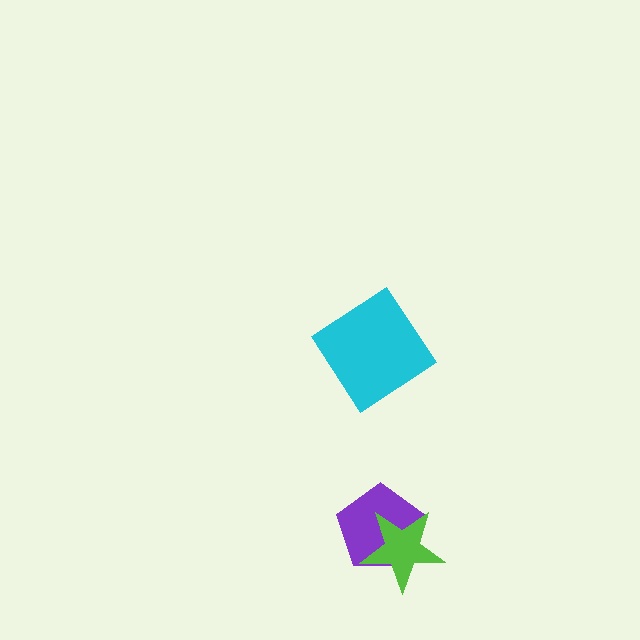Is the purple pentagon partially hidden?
Yes, it is partially covered by another shape.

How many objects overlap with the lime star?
1 object overlaps with the lime star.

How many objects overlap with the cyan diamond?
0 objects overlap with the cyan diamond.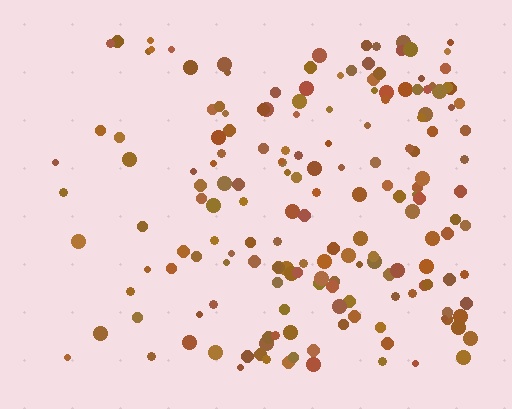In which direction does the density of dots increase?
From left to right, with the right side densest.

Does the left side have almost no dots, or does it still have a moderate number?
Still a moderate number, just noticeably fewer than the right.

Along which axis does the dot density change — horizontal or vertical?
Horizontal.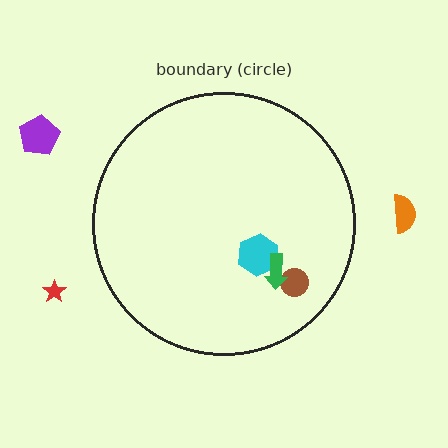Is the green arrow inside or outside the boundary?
Inside.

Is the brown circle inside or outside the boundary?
Inside.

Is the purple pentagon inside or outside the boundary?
Outside.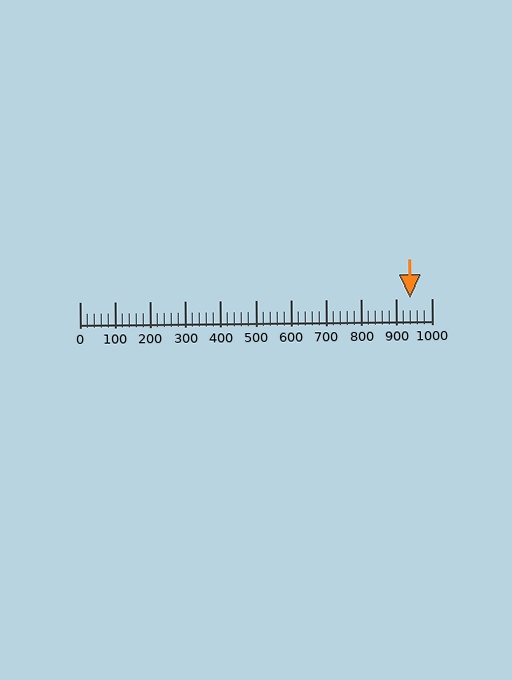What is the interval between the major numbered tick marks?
The major tick marks are spaced 100 units apart.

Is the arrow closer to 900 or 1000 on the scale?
The arrow is closer to 900.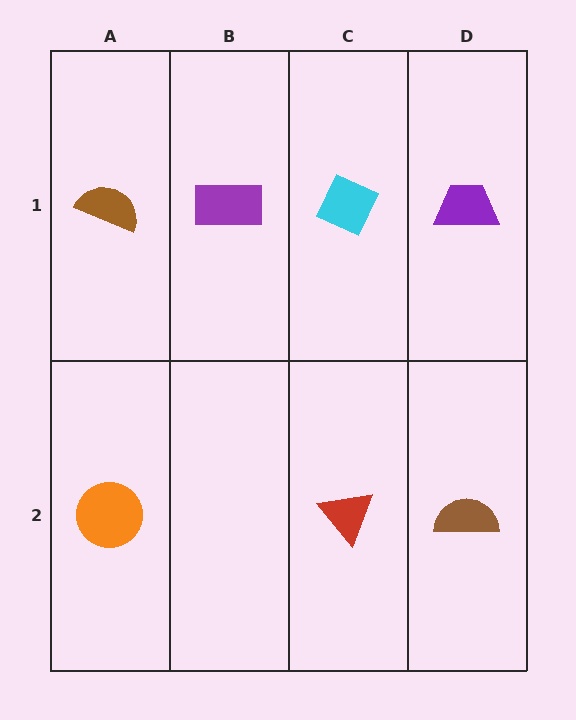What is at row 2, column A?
An orange circle.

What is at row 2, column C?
A red triangle.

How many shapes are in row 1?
4 shapes.